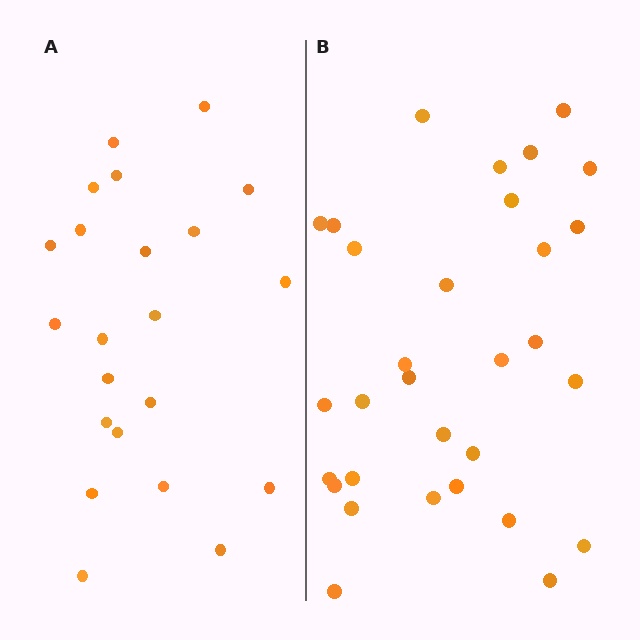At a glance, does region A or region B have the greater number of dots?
Region B (the right region) has more dots.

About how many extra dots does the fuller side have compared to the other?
Region B has roughly 8 or so more dots than region A.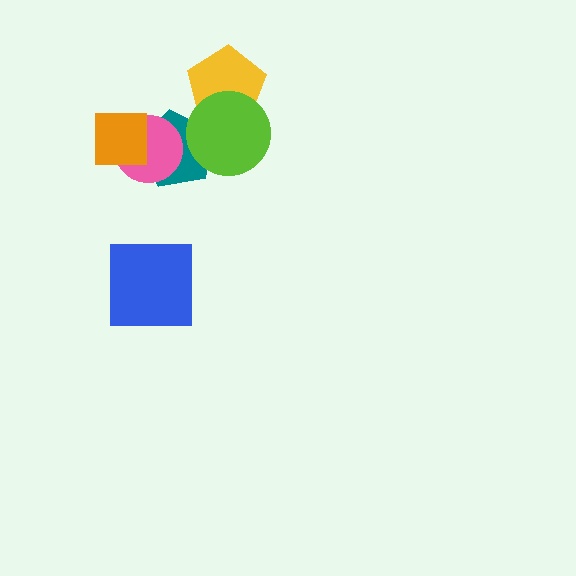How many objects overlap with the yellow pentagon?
1 object overlaps with the yellow pentagon.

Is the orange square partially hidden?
No, no other shape covers it.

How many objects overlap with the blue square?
0 objects overlap with the blue square.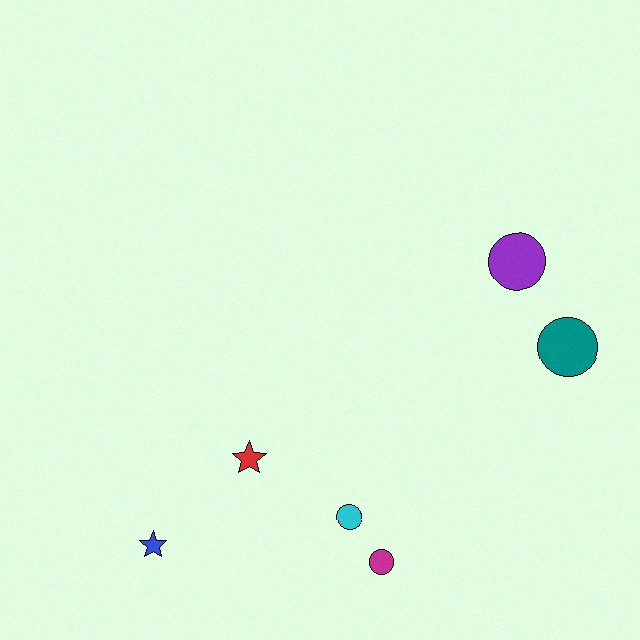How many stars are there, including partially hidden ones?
There are 2 stars.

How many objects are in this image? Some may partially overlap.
There are 6 objects.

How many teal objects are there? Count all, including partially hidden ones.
There is 1 teal object.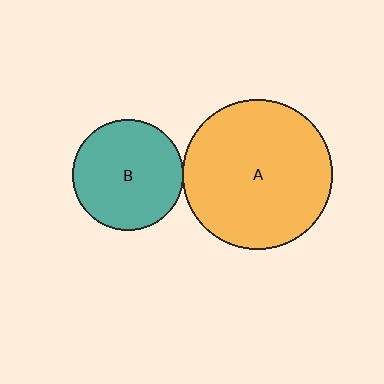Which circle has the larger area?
Circle A (orange).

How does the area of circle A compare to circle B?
Approximately 1.8 times.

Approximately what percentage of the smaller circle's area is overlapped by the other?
Approximately 5%.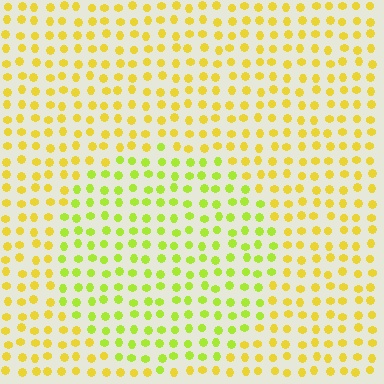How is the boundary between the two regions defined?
The boundary is defined purely by a slight shift in hue (about 30 degrees). Spacing, size, and orientation are identical on both sides.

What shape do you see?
I see a circle.